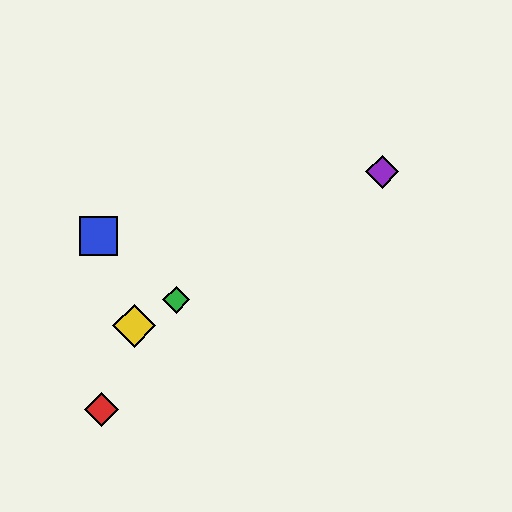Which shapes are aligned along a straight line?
The green diamond, the yellow diamond, the purple diamond are aligned along a straight line.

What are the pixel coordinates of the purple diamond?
The purple diamond is at (382, 172).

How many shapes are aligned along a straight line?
3 shapes (the green diamond, the yellow diamond, the purple diamond) are aligned along a straight line.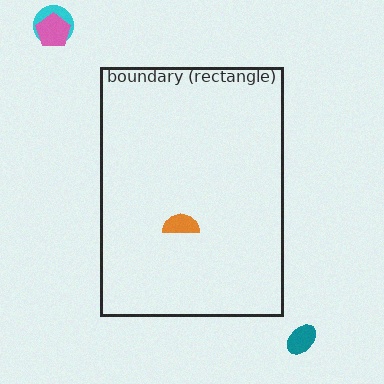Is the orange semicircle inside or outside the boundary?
Inside.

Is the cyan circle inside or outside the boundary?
Outside.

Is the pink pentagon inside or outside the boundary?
Outside.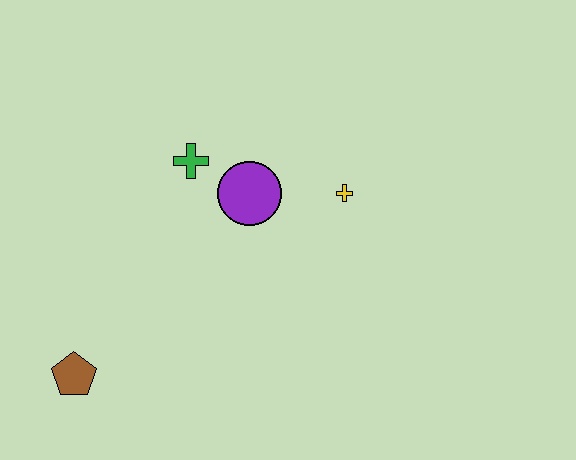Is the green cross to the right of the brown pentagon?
Yes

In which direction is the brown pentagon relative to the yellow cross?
The brown pentagon is to the left of the yellow cross.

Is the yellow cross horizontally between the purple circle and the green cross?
No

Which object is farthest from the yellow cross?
The brown pentagon is farthest from the yellow cross.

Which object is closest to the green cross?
The purple circle is closest to the green cross.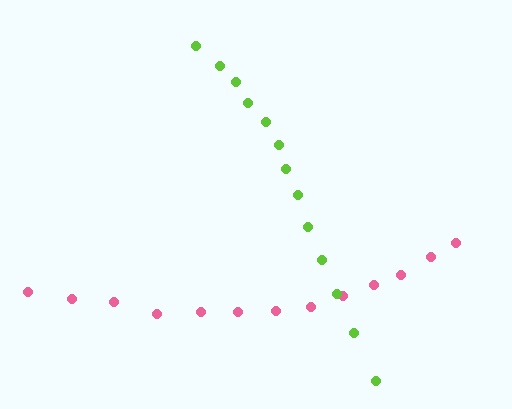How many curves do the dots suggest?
There are 2 distinct paths.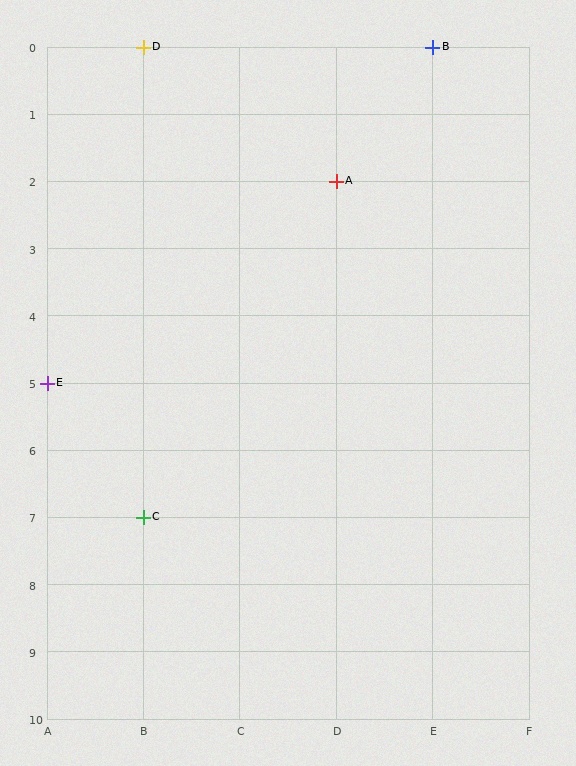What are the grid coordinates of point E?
Point E is at grid coordinates (A, 5).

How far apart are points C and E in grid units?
Points C and E are 1 column and 2 rows apart (about 2.2 grid units diagonally).